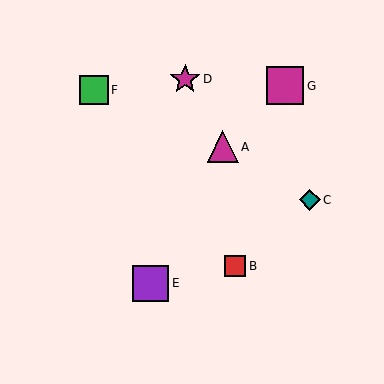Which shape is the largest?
The magenta square (labeled G) is the largest.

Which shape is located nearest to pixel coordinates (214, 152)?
The magenta triangle (labeled A) at (223, 147) is nearest to that location.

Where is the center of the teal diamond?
The center of the teal diamond is at (310, 200).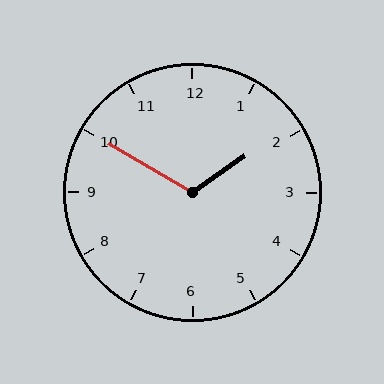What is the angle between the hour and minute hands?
Approximately 115 degrees.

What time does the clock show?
1:50.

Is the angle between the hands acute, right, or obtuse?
It is obtuse.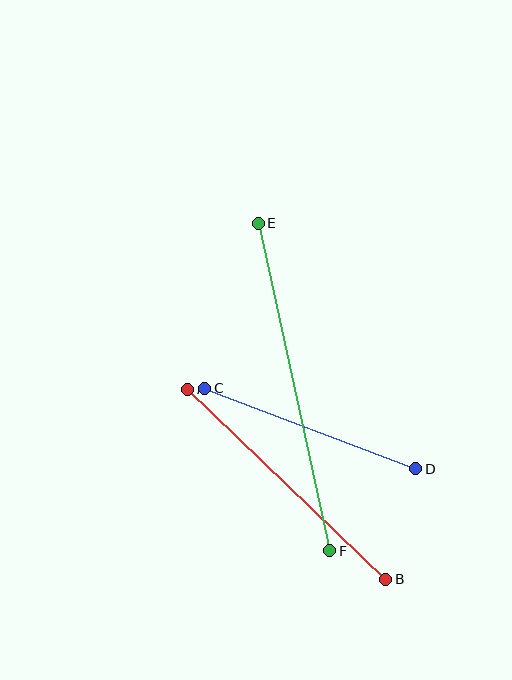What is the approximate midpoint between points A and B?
The midpoint is at approximately (287, 484) pixels.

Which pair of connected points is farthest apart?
Points E and F are farthest apart.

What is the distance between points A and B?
The distance is approximately 275 pixels.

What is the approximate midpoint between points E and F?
The midpoint is at approximately (294, 387) pixels.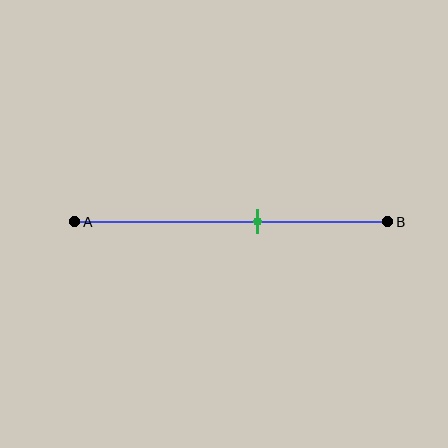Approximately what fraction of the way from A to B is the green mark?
The green mark is approximately 60% of the way from A to B.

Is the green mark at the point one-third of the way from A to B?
No, the mark is at about 60% from A, not at the 33% one-third point.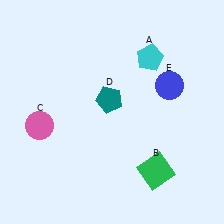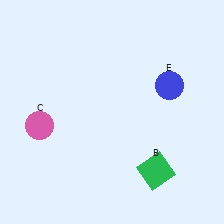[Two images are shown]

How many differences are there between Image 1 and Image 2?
There are 2 differences between the two images.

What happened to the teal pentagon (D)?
The teal pentagon (D) was removed in Image 2. It was in the top-left area of Image 1.